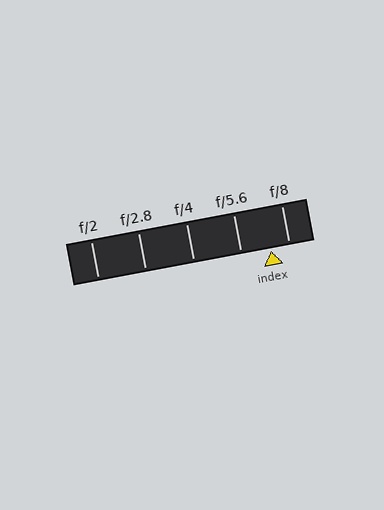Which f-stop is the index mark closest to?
The index mark is closest to f/8.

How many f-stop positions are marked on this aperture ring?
There are 5 f-stop positions marked.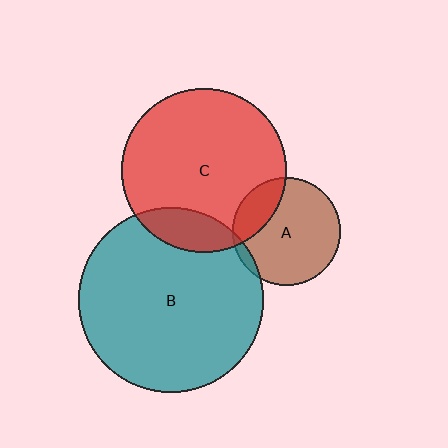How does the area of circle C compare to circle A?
Approximately 2.3 times.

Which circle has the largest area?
Circle B (teal).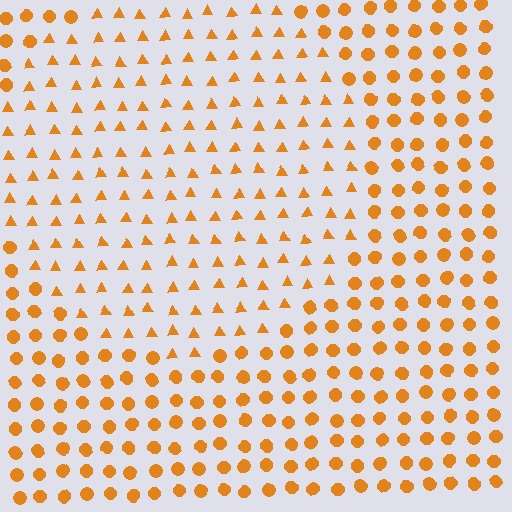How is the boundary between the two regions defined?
The boundary is defined by a change in element shape: triangles inside vs. circles outside. All elements share the same color and spacing.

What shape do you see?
I see a circle.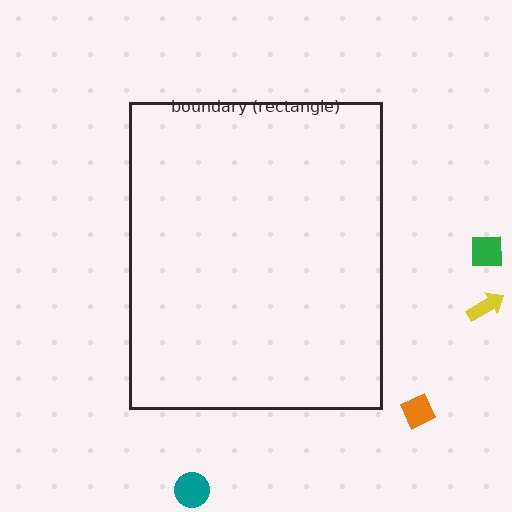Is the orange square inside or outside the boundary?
Outside.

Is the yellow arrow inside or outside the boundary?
Outside.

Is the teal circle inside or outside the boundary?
Outside.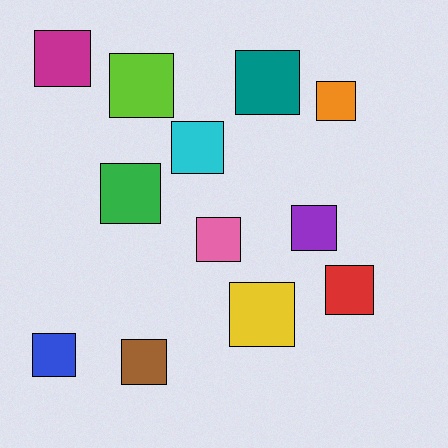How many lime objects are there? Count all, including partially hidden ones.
There is 1 lime object.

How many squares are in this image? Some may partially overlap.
There are 12 squares.